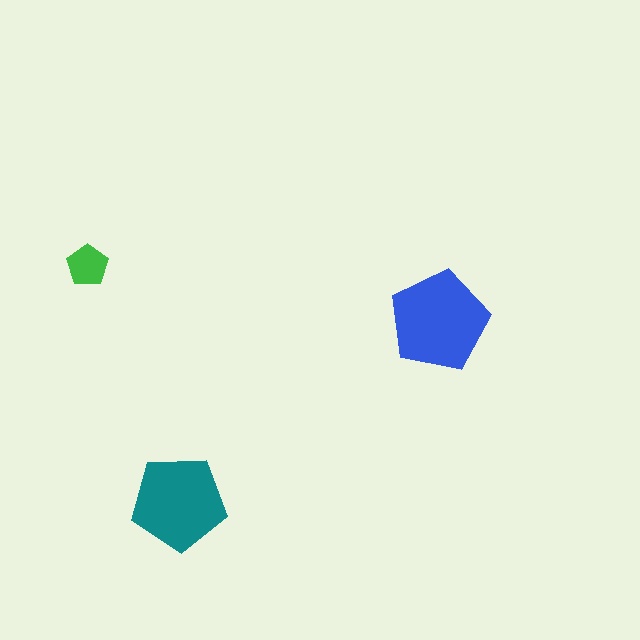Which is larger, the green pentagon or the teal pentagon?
The teal one.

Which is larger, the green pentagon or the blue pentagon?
The blue one.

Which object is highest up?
The green pentagon is topmost.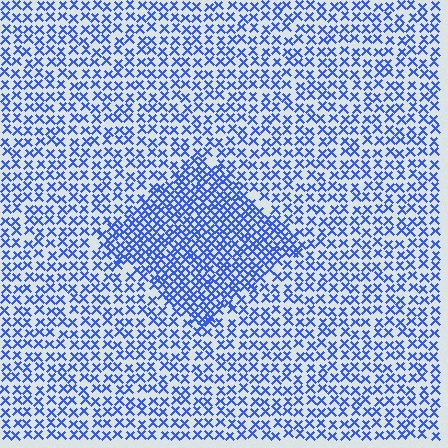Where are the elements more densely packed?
The elements are more densely packed inside the diamond boundary.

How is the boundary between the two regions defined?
The boundary is defined by a change in element density (approximately 1.9x ratio). All elements are the same color, size, and shape.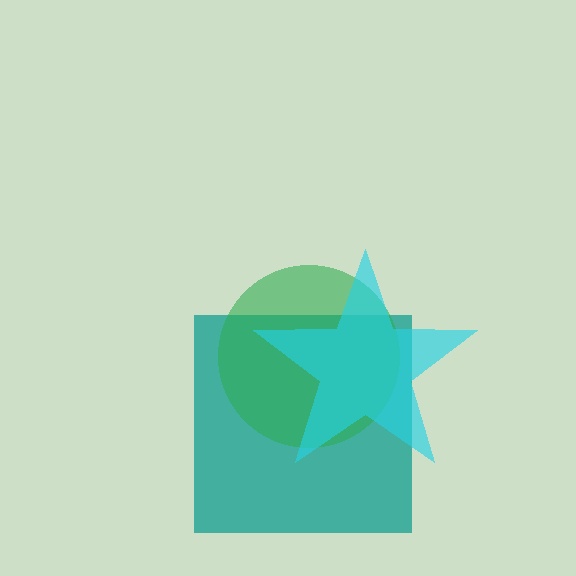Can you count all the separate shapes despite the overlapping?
Yes, there are 3 separate shapes.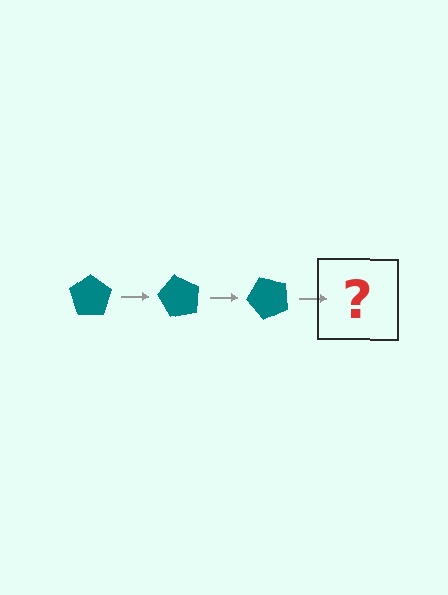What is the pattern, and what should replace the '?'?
The pattern is that the pentagon rotates 60 degrees each step. The '?' should be a teal pentagon rotated 180 degrees.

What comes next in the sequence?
The next element should be a teal pentagon rotated 180 degrees.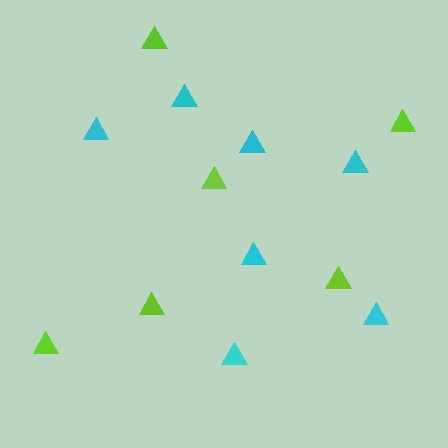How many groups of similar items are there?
There are 2 groups: one group of cyan triangles (7) and one group of lime triangles (6).